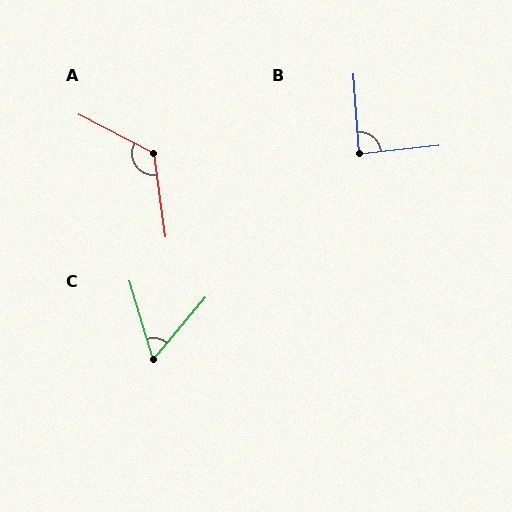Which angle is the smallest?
C, at approximately 56 degrees.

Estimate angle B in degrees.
Approximately 87 degrees.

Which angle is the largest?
A, at approximately 125 degrees.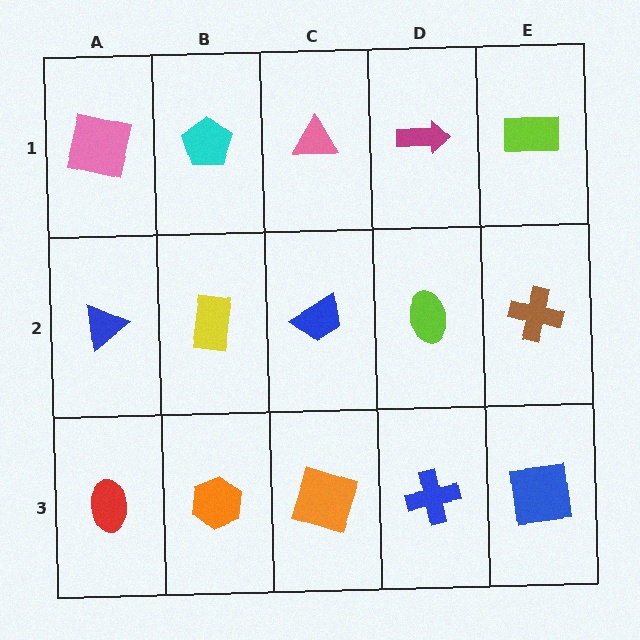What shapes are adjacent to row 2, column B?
A cyan pentagon (row 1, column B), an orange hexagon (row 3, column B), a blue triangle (row 2, column A), a blue trapezoid (row 2, column C).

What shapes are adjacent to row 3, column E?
A brown cross (row 2, column E), a blue cross (row 3, column D).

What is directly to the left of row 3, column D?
An orange square.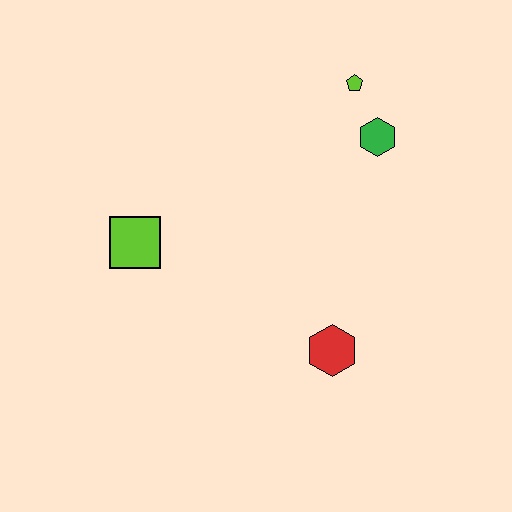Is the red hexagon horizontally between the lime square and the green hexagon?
Yes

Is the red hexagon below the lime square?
Yes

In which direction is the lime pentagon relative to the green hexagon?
The lime pentagon is above the green hexagon.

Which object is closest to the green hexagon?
The lime pentagon is closest to the green hexagon.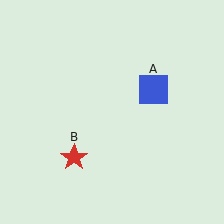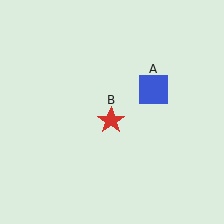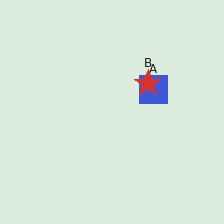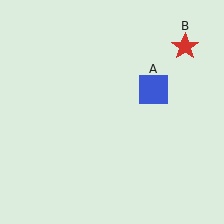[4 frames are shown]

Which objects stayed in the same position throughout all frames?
Blue square (object A) remained stationary.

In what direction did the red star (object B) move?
The red star (object B) moved up and to the right.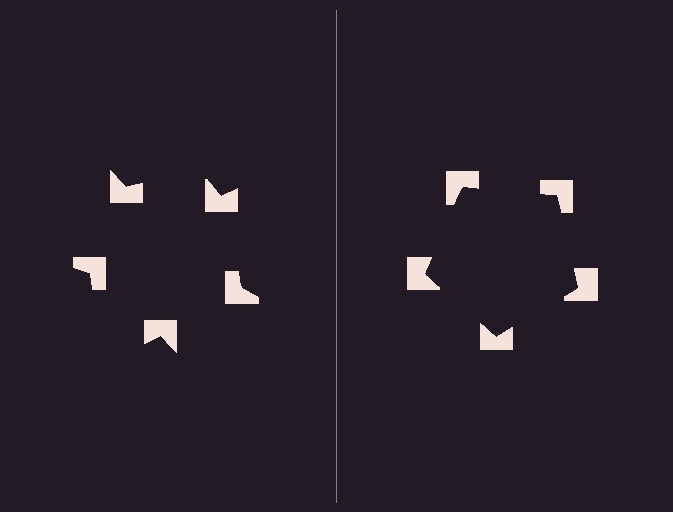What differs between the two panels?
The notched squares are positioned identically on both sides; only the wedge orientations differ. On the right they align to a pentagon; on the left they are misaligned.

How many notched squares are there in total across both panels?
10 — 5 on each side.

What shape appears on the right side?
An illusory pentagon.